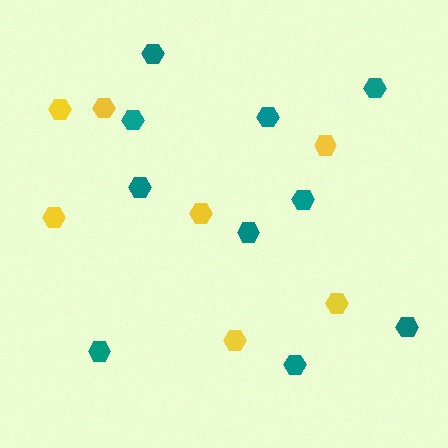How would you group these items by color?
There are 2 groups: one group of teal hexagons (10) and one group of yellow hexagons (7).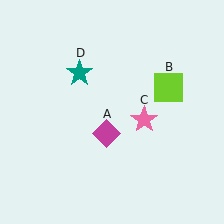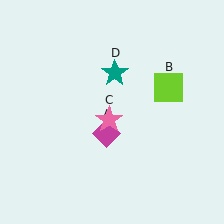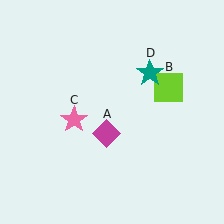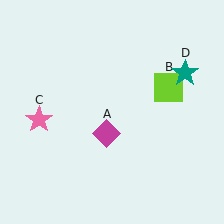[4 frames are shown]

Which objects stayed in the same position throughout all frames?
Magenta diamond (object A) and lime square (object B) remained stationary.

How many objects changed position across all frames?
2 objects changed position: pink star (object C), teal star (object D).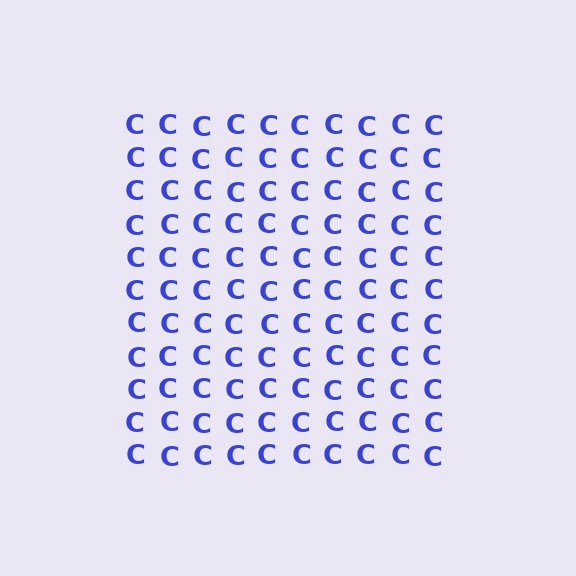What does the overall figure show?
The overall figure shows a square.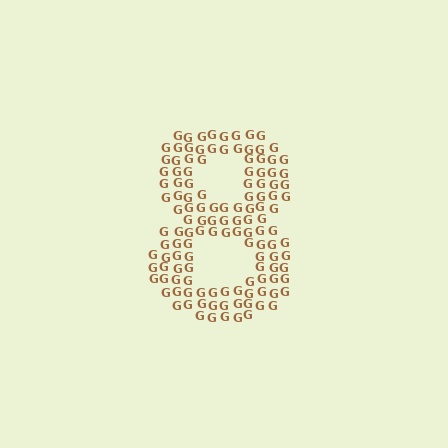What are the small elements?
The small elements are letter G's.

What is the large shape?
The large shape is the digit 8.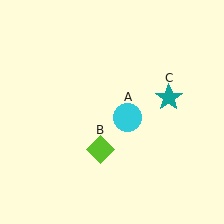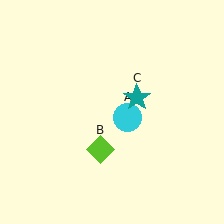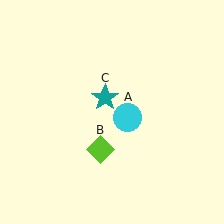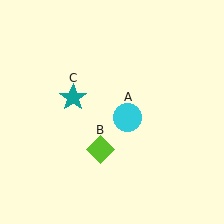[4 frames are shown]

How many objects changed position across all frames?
1 object changed position: teal star (object C).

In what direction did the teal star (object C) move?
The teal star (object C) moved left.